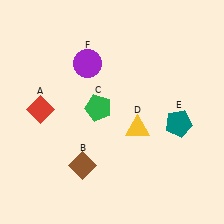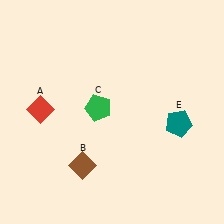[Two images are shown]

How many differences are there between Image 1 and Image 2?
There are 2 differences between the two images.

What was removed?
The purple circle (F), the yellow triangle (D) were removed in Image 2.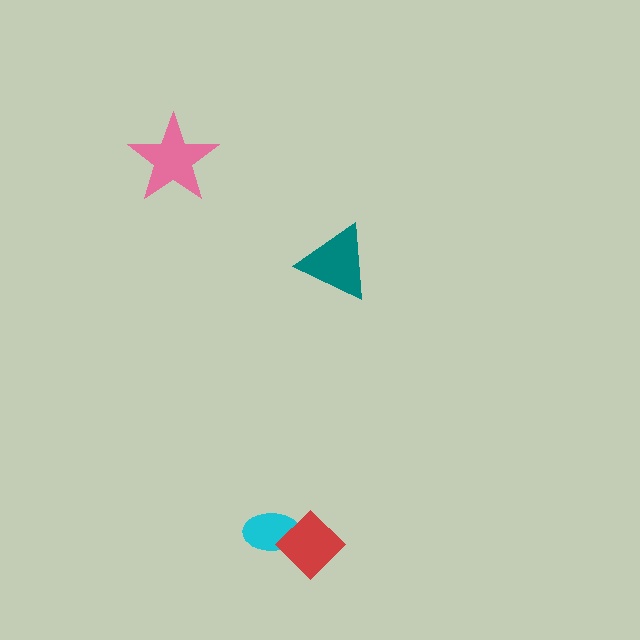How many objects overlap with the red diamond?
1 object overlaps with the red diamond.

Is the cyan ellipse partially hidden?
Yes, it is partially covered by another shape.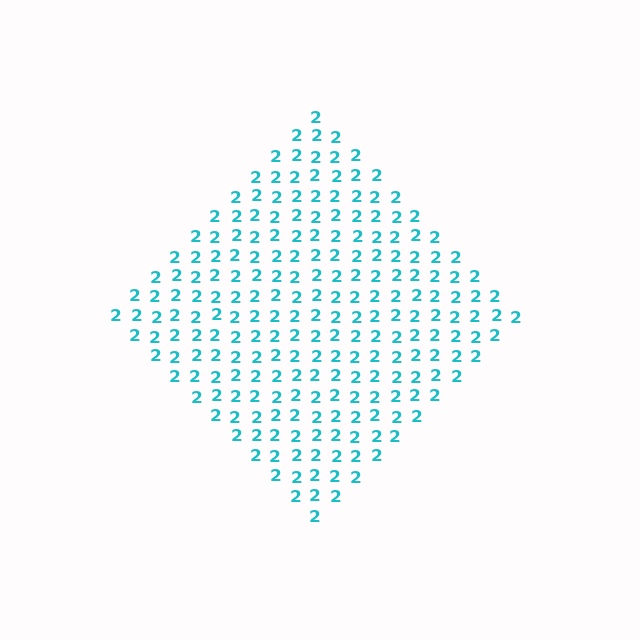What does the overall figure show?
The overall figure shows a diamond.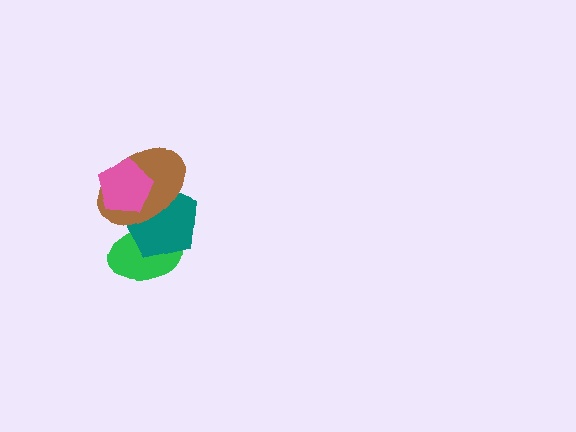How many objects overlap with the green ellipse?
2 objects overlap with the green ellipse.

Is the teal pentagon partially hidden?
Yes, it is partially covered by another shape.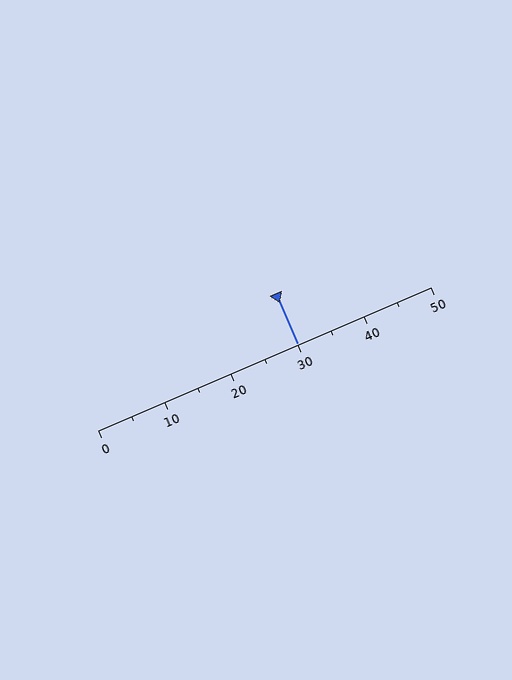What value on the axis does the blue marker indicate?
The marker indicates approximately 30.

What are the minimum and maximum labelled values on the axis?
The axis runs from 0 to 50.